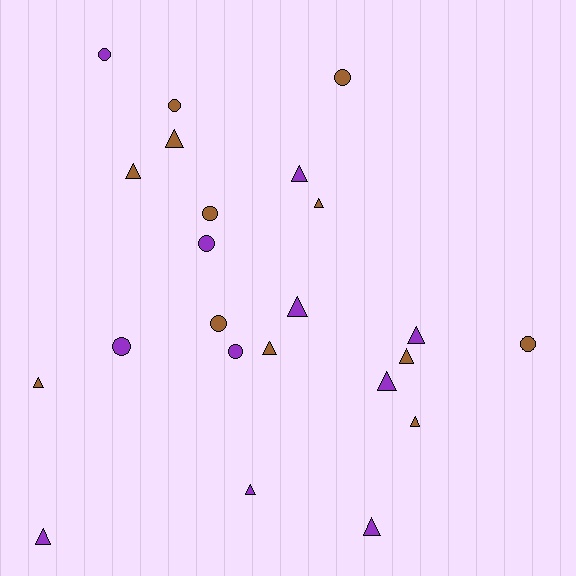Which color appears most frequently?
Brown, with 12 objects.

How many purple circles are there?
There are 4 purple circles.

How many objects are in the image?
There are 23 objects.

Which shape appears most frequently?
Triangle, with 14 objects.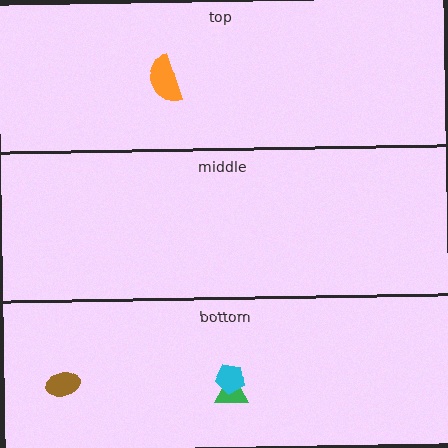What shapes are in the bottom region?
The brown ellipse, the green triangle, the cyan pentagon.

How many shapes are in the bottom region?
3.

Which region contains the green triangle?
The bottom region.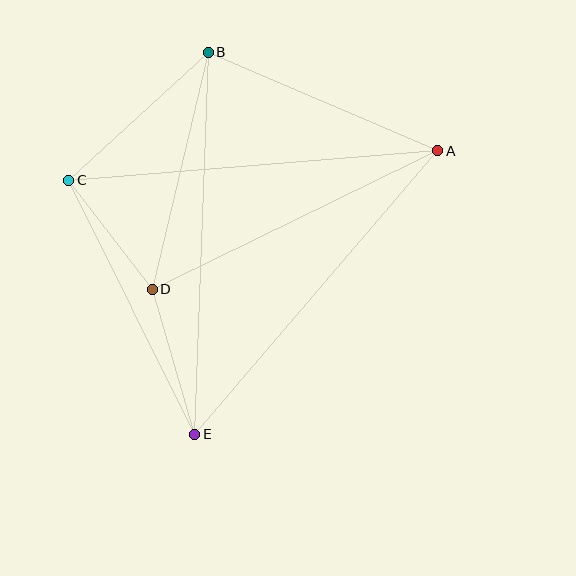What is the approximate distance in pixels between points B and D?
The distance between B and D is approximately 243 pixels.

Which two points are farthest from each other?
Points B and E are farthest from each other.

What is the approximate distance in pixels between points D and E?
The distance between D and E is approximately 151 pixels.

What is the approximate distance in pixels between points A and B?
The distance between A and B is approximately 250 pixels.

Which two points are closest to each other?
Points C and D are closest to each other.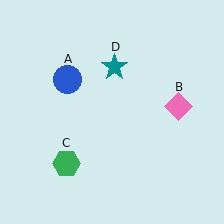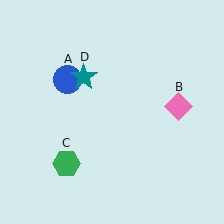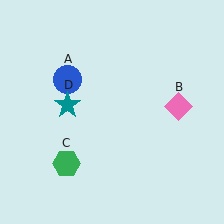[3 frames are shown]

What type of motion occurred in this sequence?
The teal star (object D) rotated counterclockwise around the center of the scene.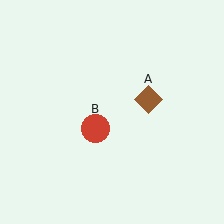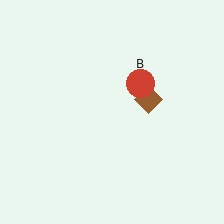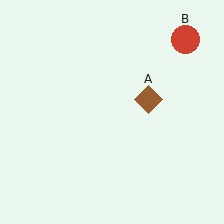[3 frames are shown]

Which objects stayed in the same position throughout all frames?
Brown diamond (object A) remained stationary.